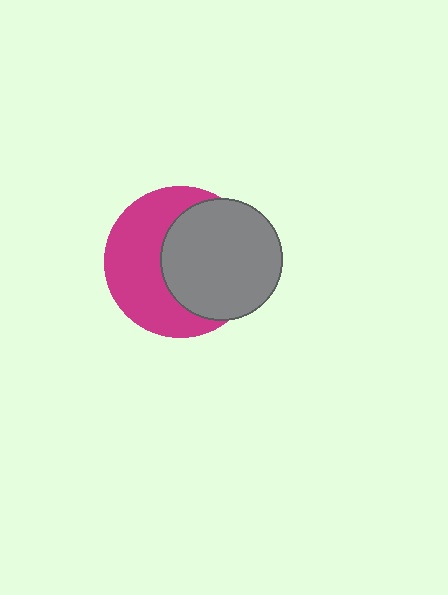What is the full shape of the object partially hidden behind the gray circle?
The partially hidden object is a magenta circle.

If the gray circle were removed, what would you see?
You would see the complete magenta circle.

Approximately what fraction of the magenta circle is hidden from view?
Roughly 50% of the magenta circle is hidden behind the gray circle.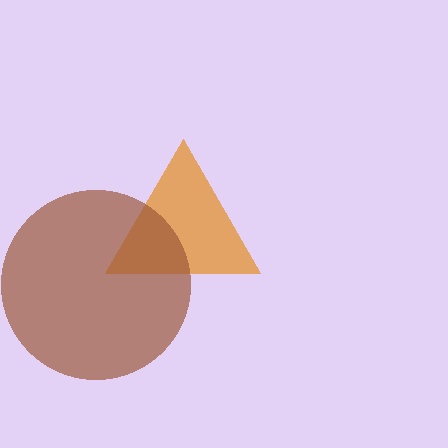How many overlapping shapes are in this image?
There are 2 overlapping shapes in the image.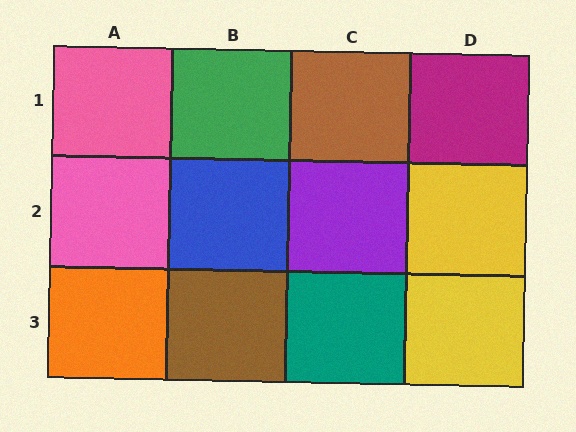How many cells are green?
1 cell is green.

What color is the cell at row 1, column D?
Magenta.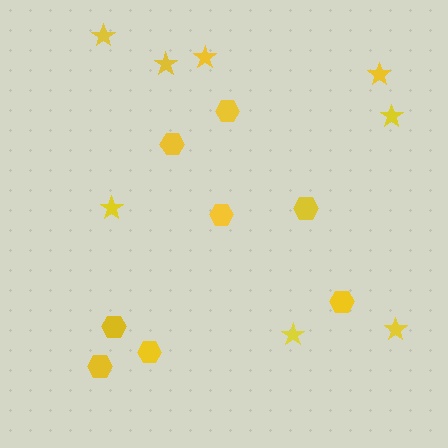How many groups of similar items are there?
There are 2 groups: one group of hexagons (8) and one group of stars (8).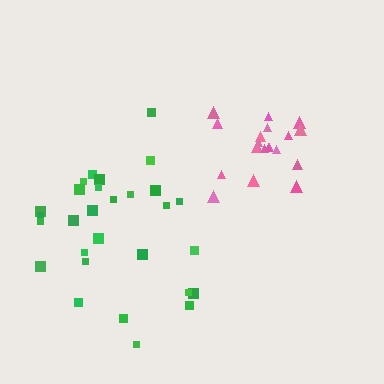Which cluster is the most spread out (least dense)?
Green.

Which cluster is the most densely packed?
Pink.